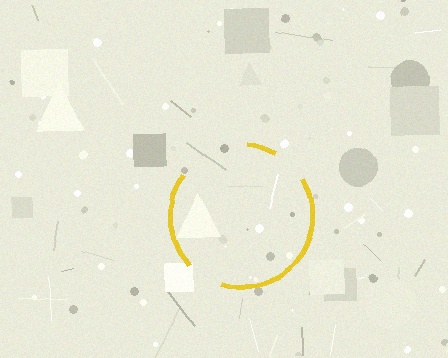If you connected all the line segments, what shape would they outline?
They would outline a circle.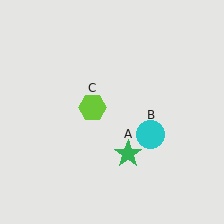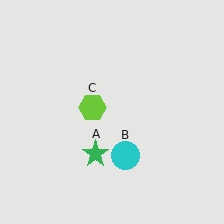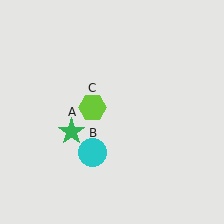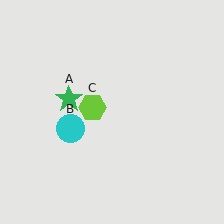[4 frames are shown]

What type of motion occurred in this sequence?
The green star (object A), cyan circle (object B) rotated clockwise around the center of the scene.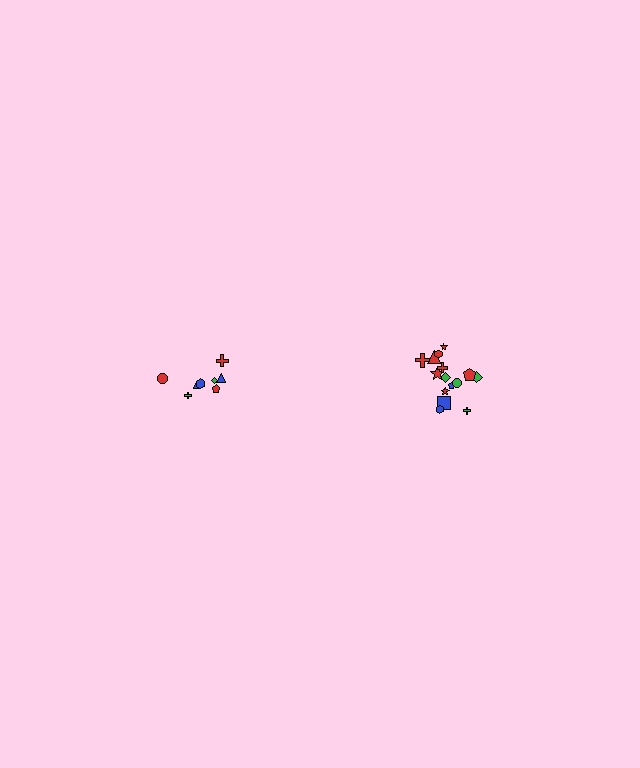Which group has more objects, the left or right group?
The right group.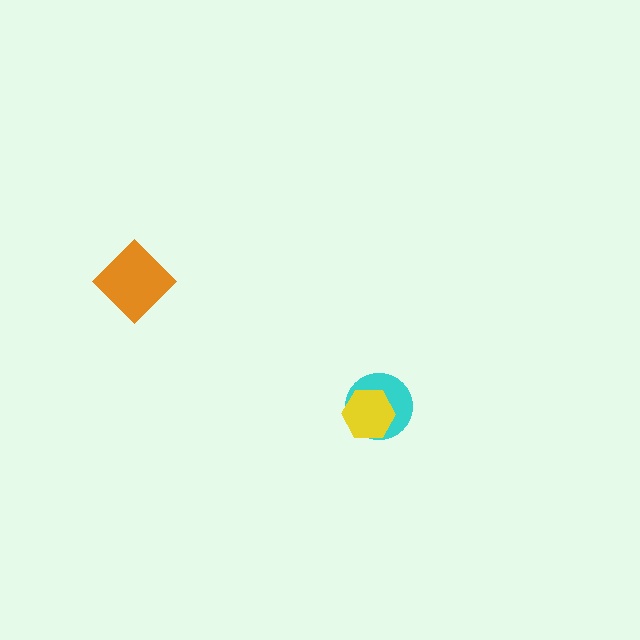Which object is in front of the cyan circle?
The yellow hexagon is in front of the cyan circle.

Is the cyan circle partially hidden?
Yes, it is partially covered by another shape.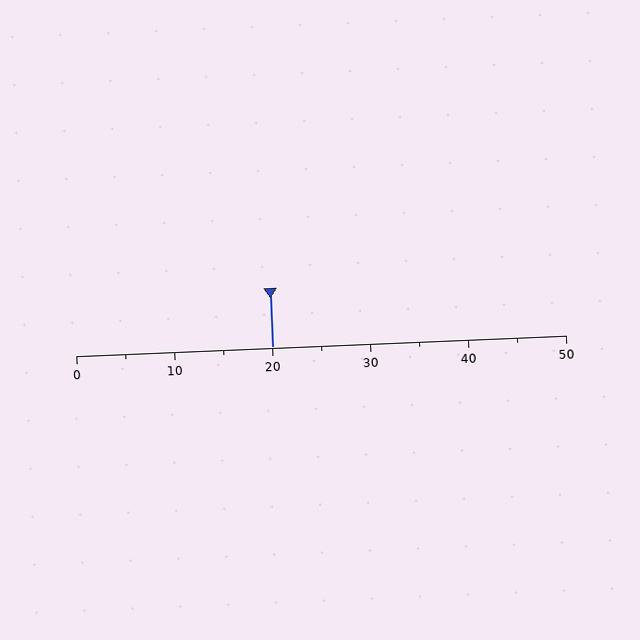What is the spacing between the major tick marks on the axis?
The major ticks are spaced 10 apart.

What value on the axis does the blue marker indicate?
The marker indicates approximately 20.